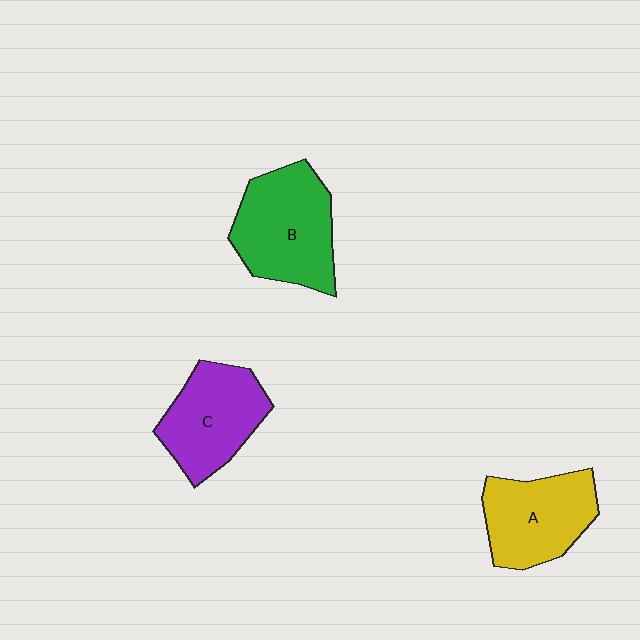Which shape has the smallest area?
Shape A (yellow).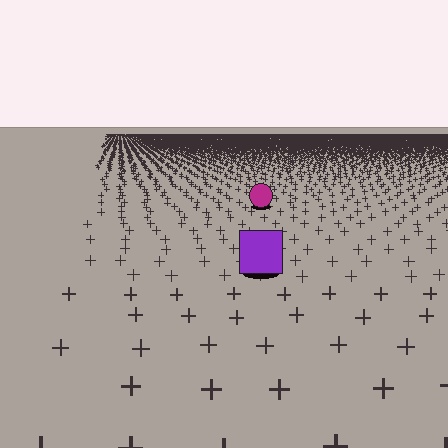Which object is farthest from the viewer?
The magenta circle is farthest from the viewer. It appears smaller and the ground texture around it is denser.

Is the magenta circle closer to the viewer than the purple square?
No. The purple square is closer — you can tell from the texture gradient: the ground texture is coarser near it.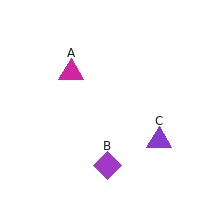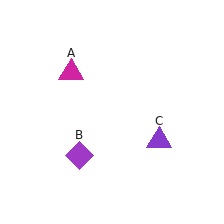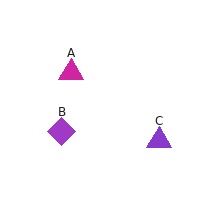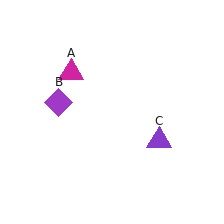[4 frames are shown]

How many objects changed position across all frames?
1 object changed position: purple diamond (object B).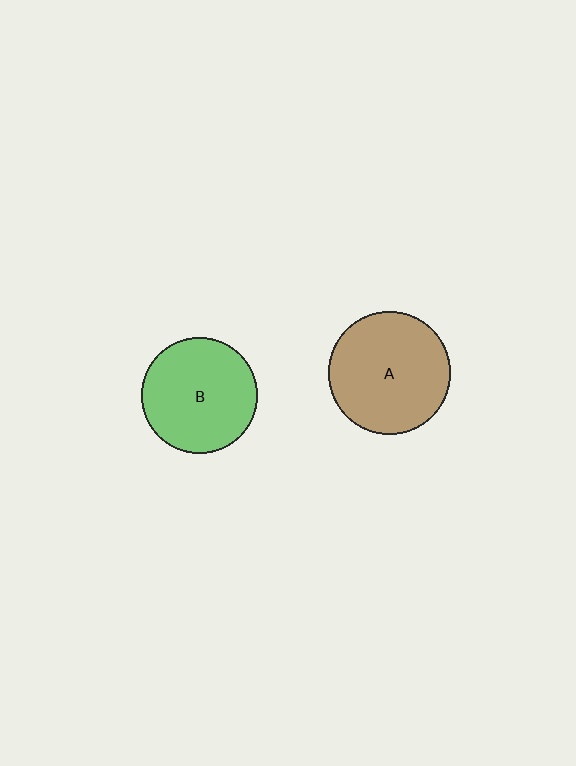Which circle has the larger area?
Circle A (brown).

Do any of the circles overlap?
No, none of the circles overlap.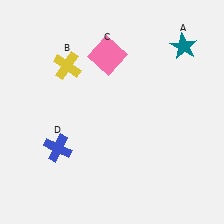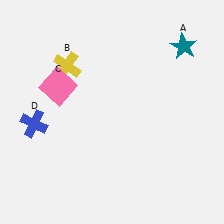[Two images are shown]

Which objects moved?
The objects that moved are: the pink square (C), the blue cross (D).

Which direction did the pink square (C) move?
The pink square (C) moved left.